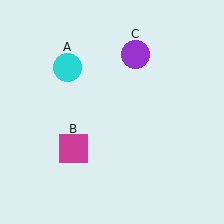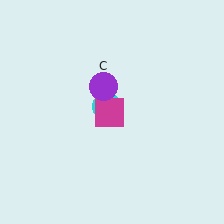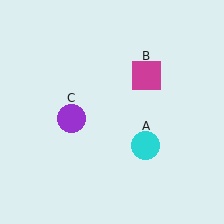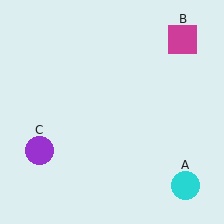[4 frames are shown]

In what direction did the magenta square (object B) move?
The magenta square (object B) moved up and to the right.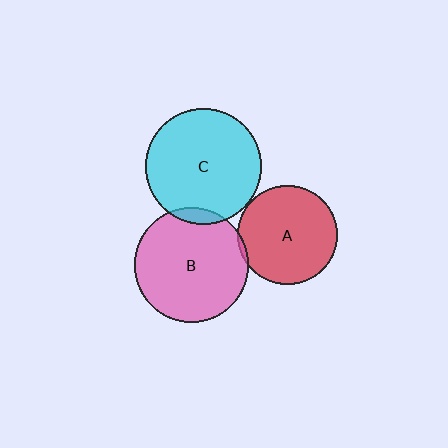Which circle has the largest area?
Circle C (cyan).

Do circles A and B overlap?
Yes.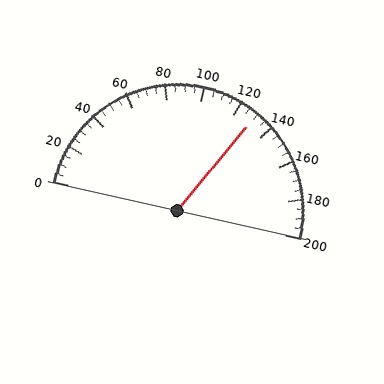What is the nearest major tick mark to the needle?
The nearest major tick mark is 120.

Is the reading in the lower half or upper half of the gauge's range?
The reading is in the upper half of the range (0 to 200).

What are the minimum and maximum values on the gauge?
The gauge ranges from 0 to 200.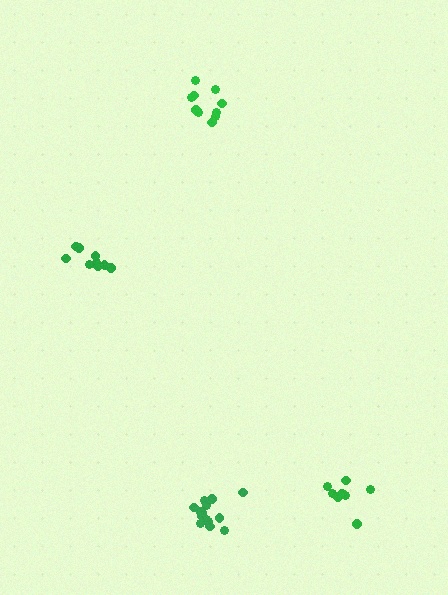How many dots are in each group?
Group 1: 9 dots, Group 2: 9 dots, Group 3: 10 dots, Group 4: 14 dots (42 total).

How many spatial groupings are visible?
There are 4 spatial groupings.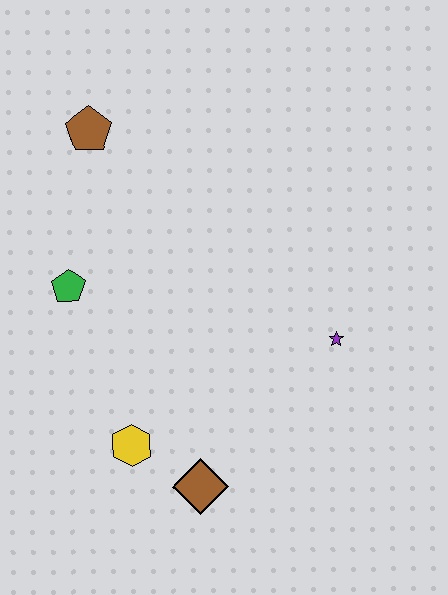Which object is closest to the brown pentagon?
The green pentagon is closest to the brown pentagon.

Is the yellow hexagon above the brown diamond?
Yes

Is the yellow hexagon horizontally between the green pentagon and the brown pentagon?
No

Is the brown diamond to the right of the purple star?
No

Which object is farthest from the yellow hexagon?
The brown pentagon is farthest from the yellow hexagon.